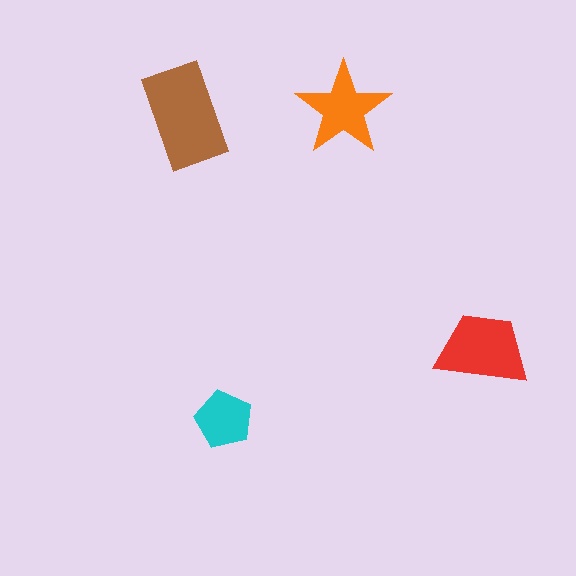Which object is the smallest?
The cyan pentagon.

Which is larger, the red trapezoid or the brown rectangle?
The brown rectangle.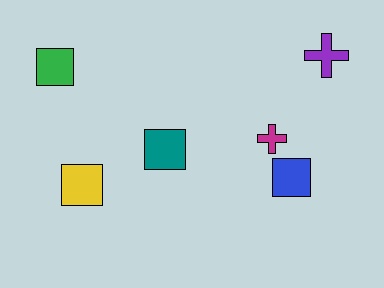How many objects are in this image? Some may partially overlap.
There are 6 objects.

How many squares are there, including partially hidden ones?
There are 4 squares.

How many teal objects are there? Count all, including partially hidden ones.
There is 1 teal object.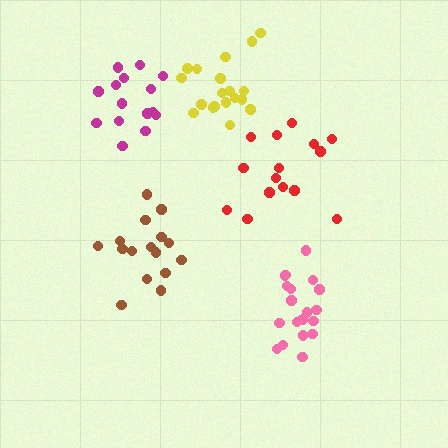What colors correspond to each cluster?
The clusters are colored: pink, red, brown, magenta, yellow.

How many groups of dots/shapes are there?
There are 5 groups.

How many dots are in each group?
Group 1: 20 dots, Group 2: 15 dots, Group 3: 16 dots, Group 4: 15 dots, Group 5: 19 dots (85 total).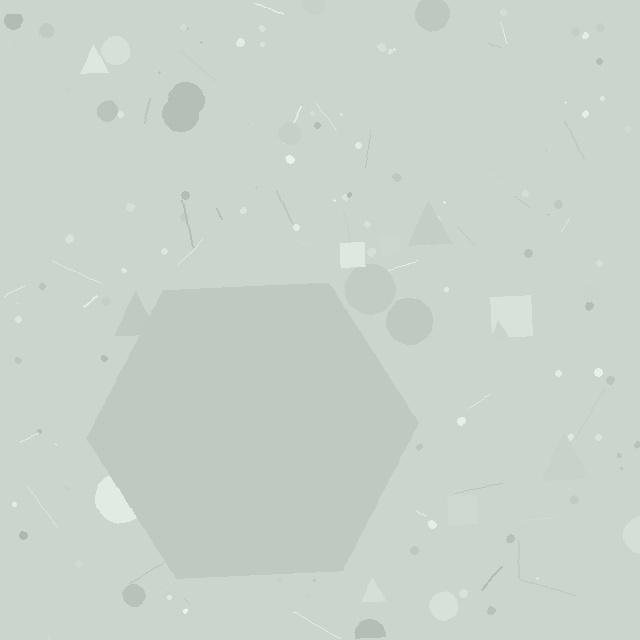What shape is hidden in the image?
A hexagon is hidden in the image.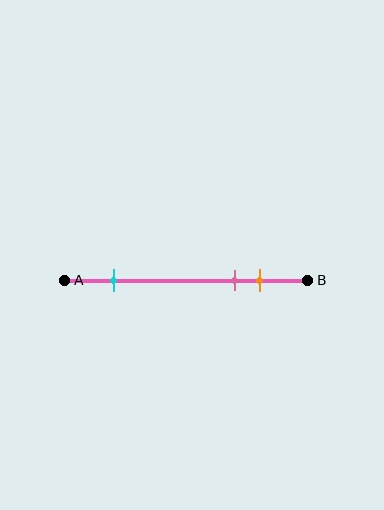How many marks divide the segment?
There are 3 marks dividing the segment.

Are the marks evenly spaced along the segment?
No, the marks are not evenly spaced.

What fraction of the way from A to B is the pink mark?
The pink mark is approximately 70% (0.7) of the way from A to B.